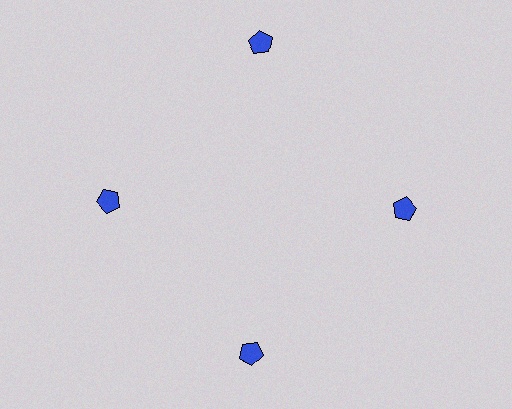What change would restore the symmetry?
The symmetry would be restored by moving it inward, back onto the ring so that all 4 pentagons sit at equal angles and equal distance from the center.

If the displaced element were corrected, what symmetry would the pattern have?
It would have 4-fold rotational symmetry — the pattern would map onto itself every 90 degrees.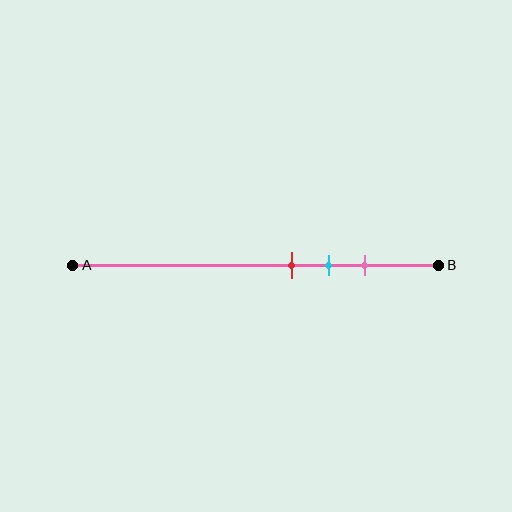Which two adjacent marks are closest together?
The red and cyan marks are the closest adjacent pair.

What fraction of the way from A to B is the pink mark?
The pink mark is approximately 80% (0.8) of the way from A to B.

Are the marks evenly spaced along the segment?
Yes, the marks are approximately evenly spaced.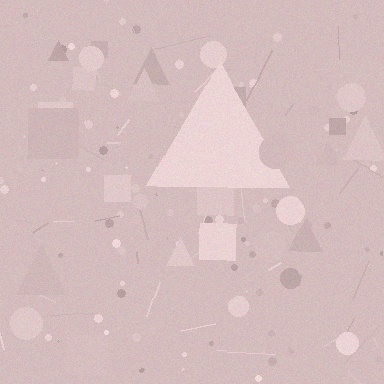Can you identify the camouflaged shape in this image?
The camouflaged shape is a triangle.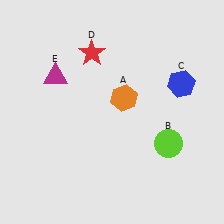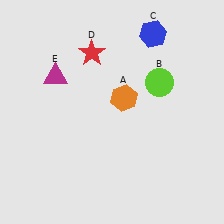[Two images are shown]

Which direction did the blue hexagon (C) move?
The blue hexagon (C) moved up.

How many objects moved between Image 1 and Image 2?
2 objects moved between the two images.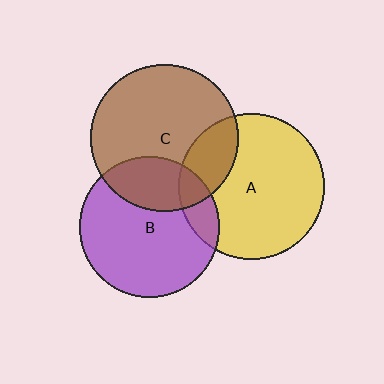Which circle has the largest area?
Circle C (brown).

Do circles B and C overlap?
Yes.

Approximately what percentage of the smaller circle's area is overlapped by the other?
Approximately 25%.